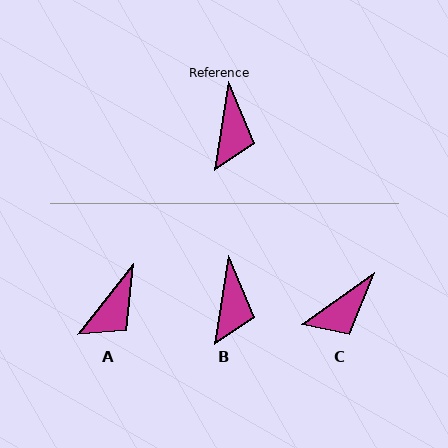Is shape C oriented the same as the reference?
No, it is off by about 45 degrees.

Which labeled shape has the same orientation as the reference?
B.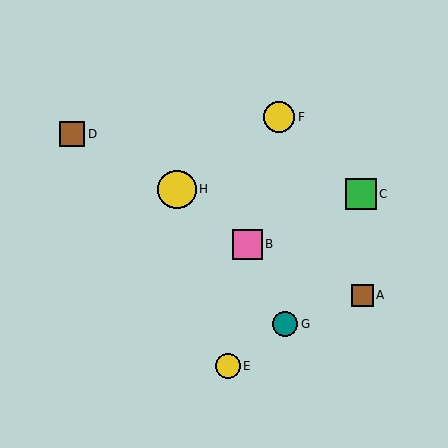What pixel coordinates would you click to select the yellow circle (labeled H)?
Click at (177, 189) to select the yellow circle H.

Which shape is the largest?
The yellow circle (labeled H) is the largest.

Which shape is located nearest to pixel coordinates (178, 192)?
The yellow circle (labeled H) at (177, 189) is nearest to that location.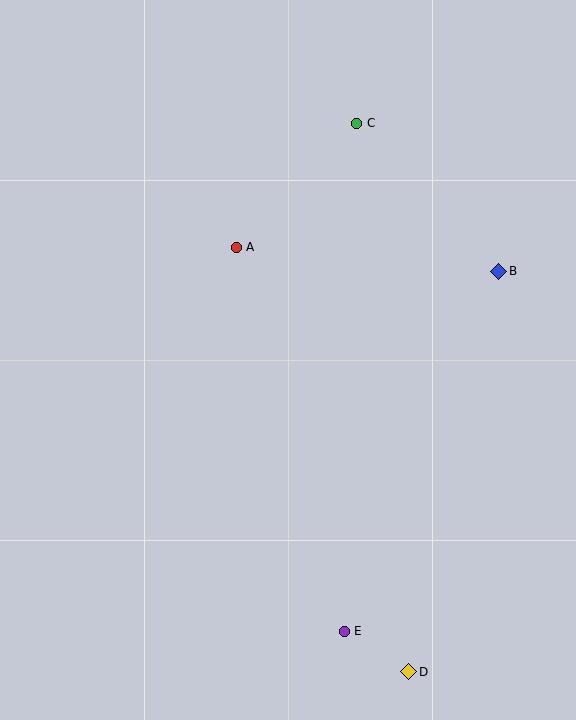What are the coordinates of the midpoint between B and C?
The midpoint between B and C is at (428, 197).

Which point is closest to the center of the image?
Point A at (236, 247) is closest to the center.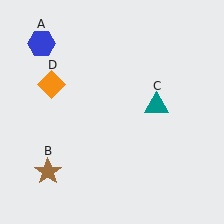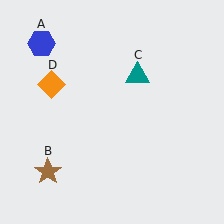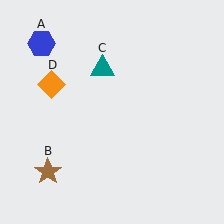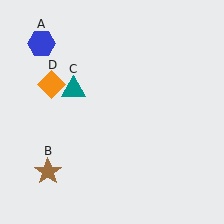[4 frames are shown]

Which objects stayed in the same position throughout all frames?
Blue hexagon (object A) and brown star (object B) and orange diamond (object D) remained stationary.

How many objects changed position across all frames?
1 object changed position: teal triangle (object C).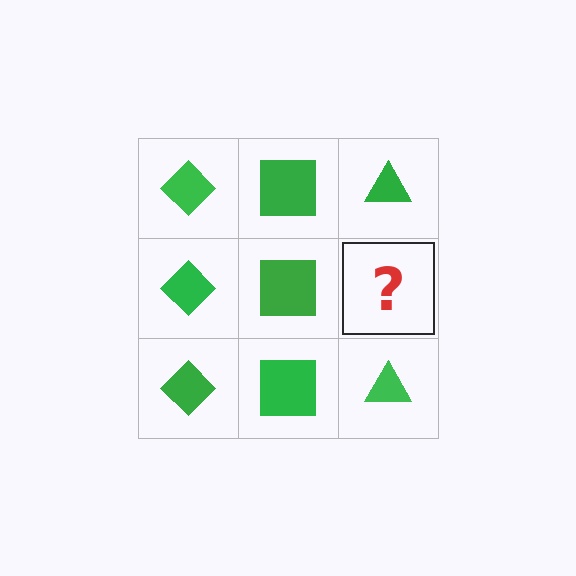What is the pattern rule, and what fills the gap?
The rule is that each column has a consistent shape. The gap should be filled with a green triangle.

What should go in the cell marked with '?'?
The missing cell should contain a green triangle.